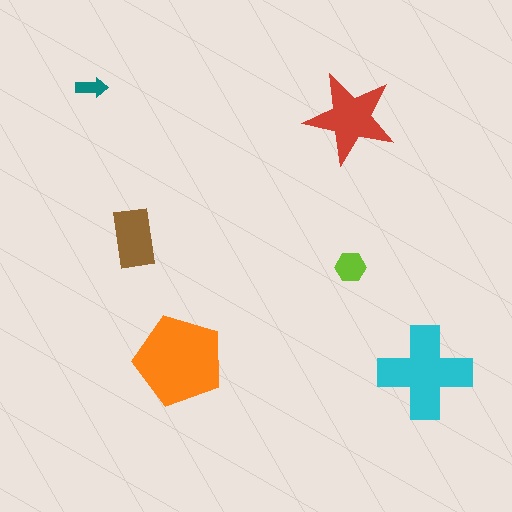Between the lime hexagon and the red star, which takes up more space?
The red star.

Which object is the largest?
The orange pentagon.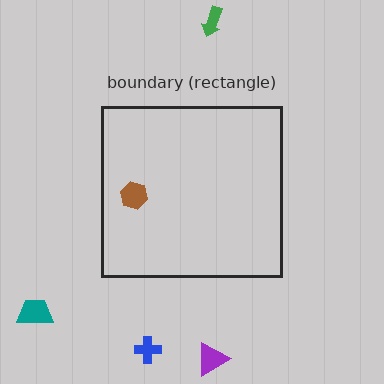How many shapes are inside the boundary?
1 inside, 4 outside.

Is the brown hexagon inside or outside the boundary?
Inside.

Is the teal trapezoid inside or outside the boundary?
Outside.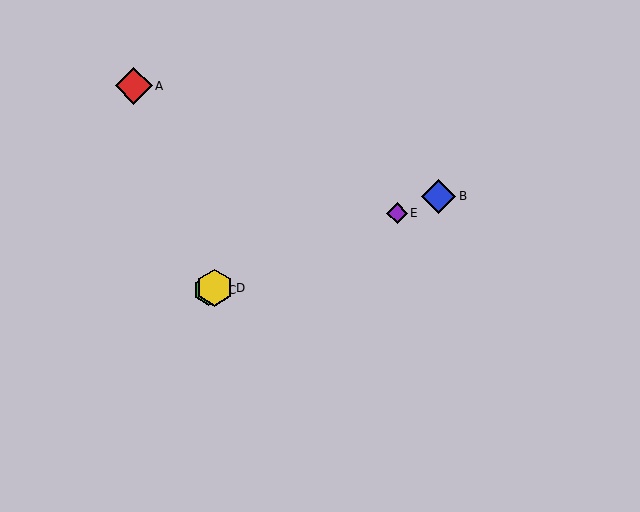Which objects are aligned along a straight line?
Objects B, C, D, E are aligned along a straight line.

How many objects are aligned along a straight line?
4 objects (B, C, D, E) are aligned along a straight line.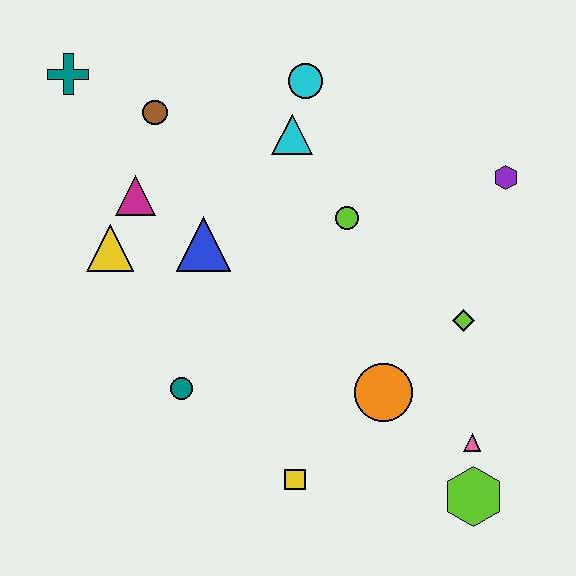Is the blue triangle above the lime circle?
No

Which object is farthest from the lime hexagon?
The teal cross is farthest from the lime hexagon.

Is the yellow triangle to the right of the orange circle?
No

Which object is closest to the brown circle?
The magenta triangle is closest to the brown circle.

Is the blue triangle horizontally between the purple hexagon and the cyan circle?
No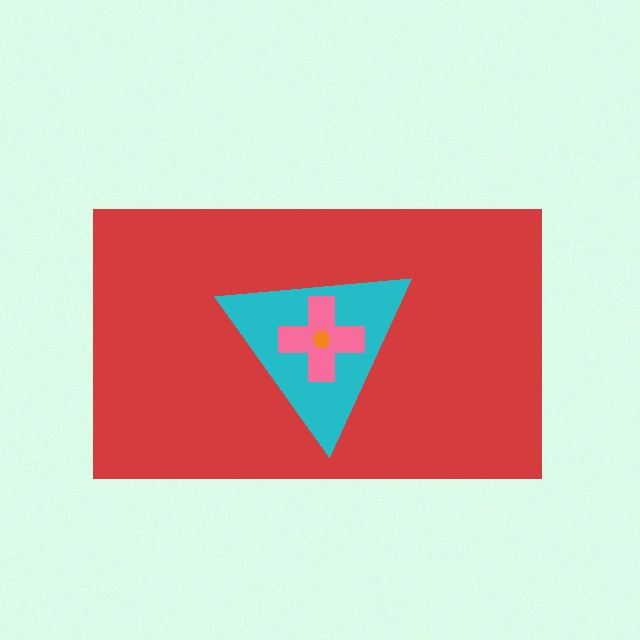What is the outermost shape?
The red rectangle.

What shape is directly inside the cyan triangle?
The pink cross.